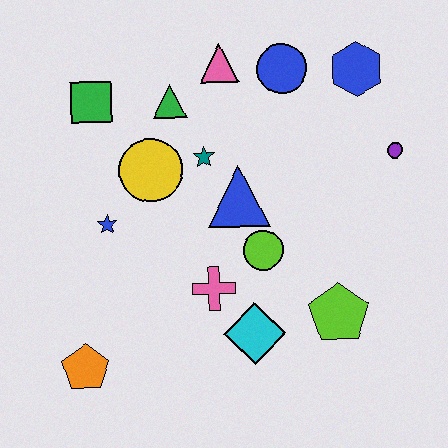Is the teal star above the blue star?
Yes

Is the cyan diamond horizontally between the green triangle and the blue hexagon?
Yes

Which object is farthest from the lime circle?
The green square is farthest from the lime circle.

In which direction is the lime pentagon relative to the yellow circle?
The lime pentagon is to the right of the yellow circle.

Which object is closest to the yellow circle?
The teal star is closest to the yellow circle.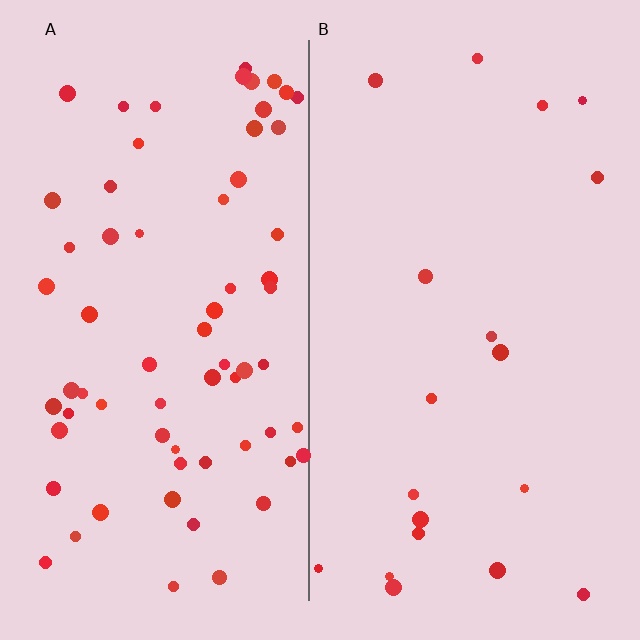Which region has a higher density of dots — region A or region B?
A (the left).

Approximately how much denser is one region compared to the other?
Approximately 3.6× — region A over region B.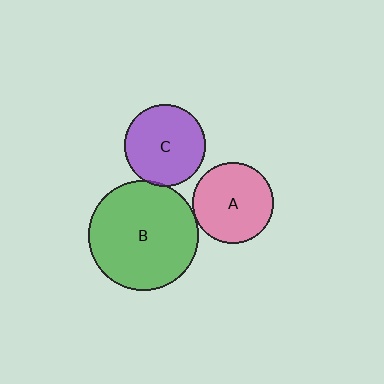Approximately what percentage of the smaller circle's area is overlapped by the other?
Approximately 5%.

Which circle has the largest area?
Circle B (green).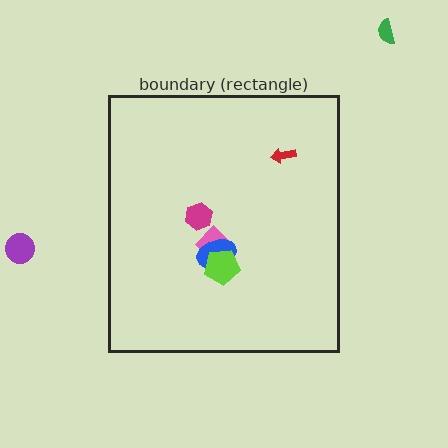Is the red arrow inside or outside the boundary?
Inside.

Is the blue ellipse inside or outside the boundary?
Inside.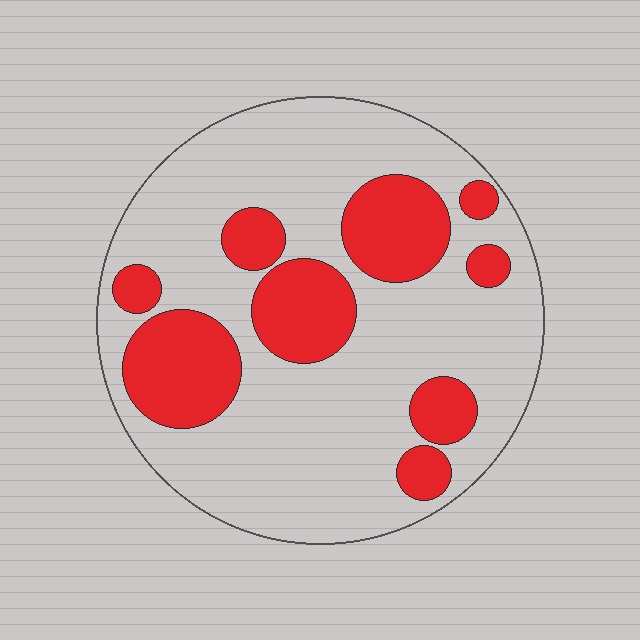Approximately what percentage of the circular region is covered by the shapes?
Approximately 30%.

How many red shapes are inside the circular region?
9.